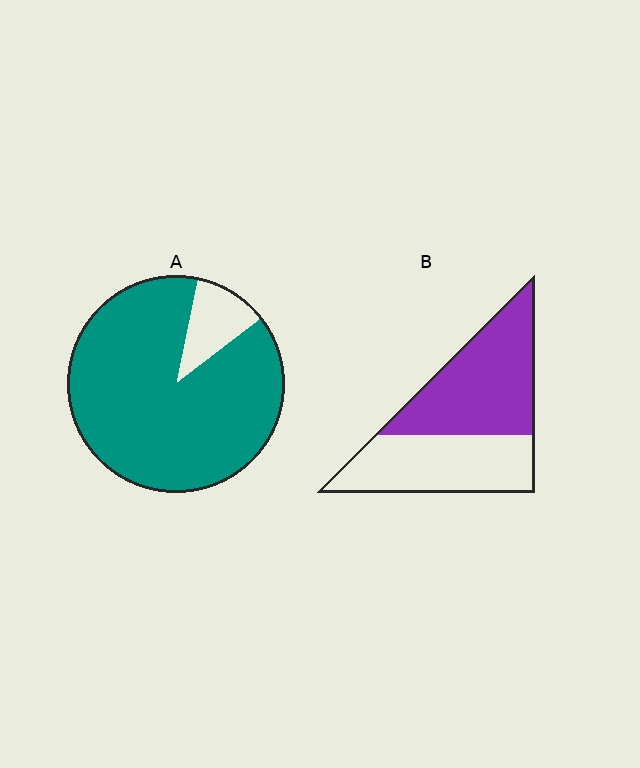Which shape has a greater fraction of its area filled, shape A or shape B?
Shape A.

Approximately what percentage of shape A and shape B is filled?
A is approximately 90% and B is approximately 55%.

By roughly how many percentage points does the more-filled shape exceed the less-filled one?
By roughly 35 percentage points (A over B).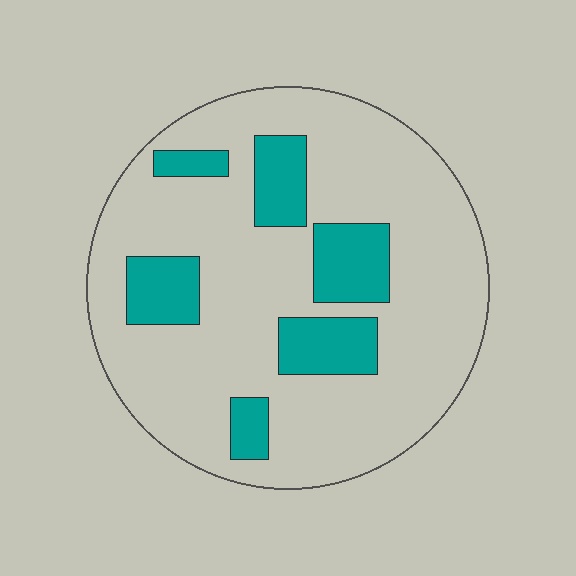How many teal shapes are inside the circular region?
6.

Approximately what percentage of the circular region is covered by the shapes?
Approximately 20%.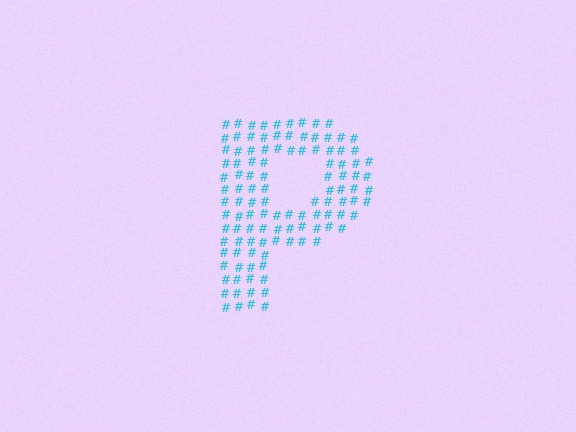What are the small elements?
The small elements are hash symbols.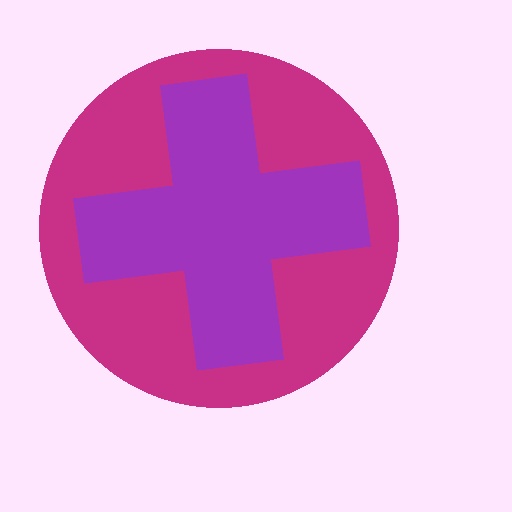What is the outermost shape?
The magenta circle.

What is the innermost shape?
The purple cross.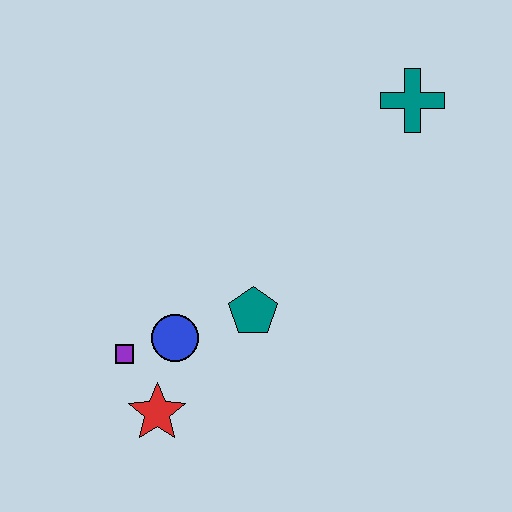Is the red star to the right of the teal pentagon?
No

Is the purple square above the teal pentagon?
No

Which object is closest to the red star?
The purple square is closest to the red star.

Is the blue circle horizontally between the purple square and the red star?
No